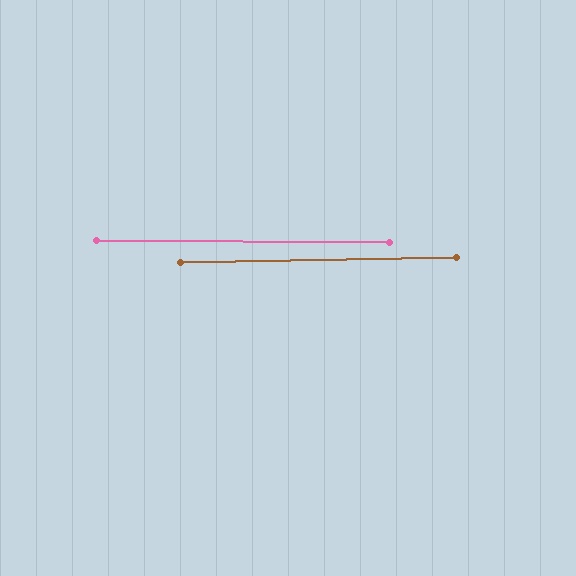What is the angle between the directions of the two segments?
Approximately 1 degree.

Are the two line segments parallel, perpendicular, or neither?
Parallel — their directions differ by only 1.4°.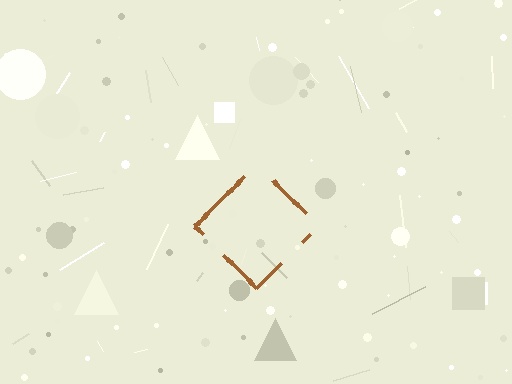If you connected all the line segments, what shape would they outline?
They would outline a diamond.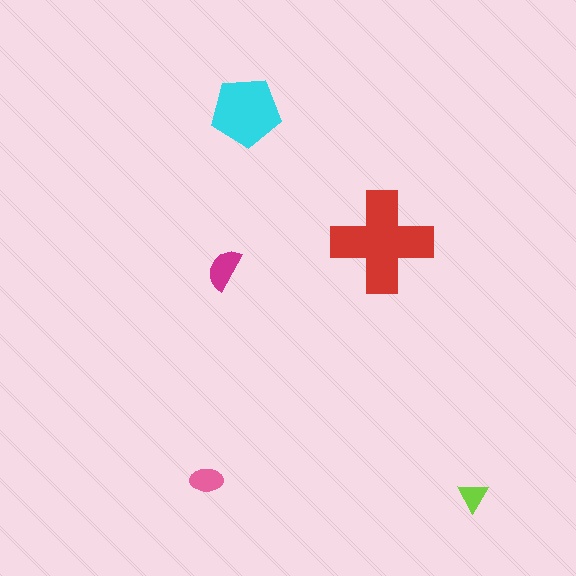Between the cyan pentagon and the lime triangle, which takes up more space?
The cyan pentagon.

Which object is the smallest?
The lime triangle.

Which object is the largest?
The red cross.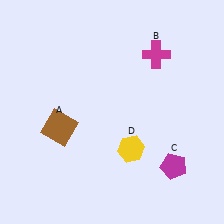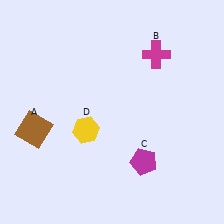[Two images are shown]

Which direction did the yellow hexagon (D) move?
The yellow hexagon (D) moved left.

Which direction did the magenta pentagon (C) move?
The magenta pentagon (C) moved left.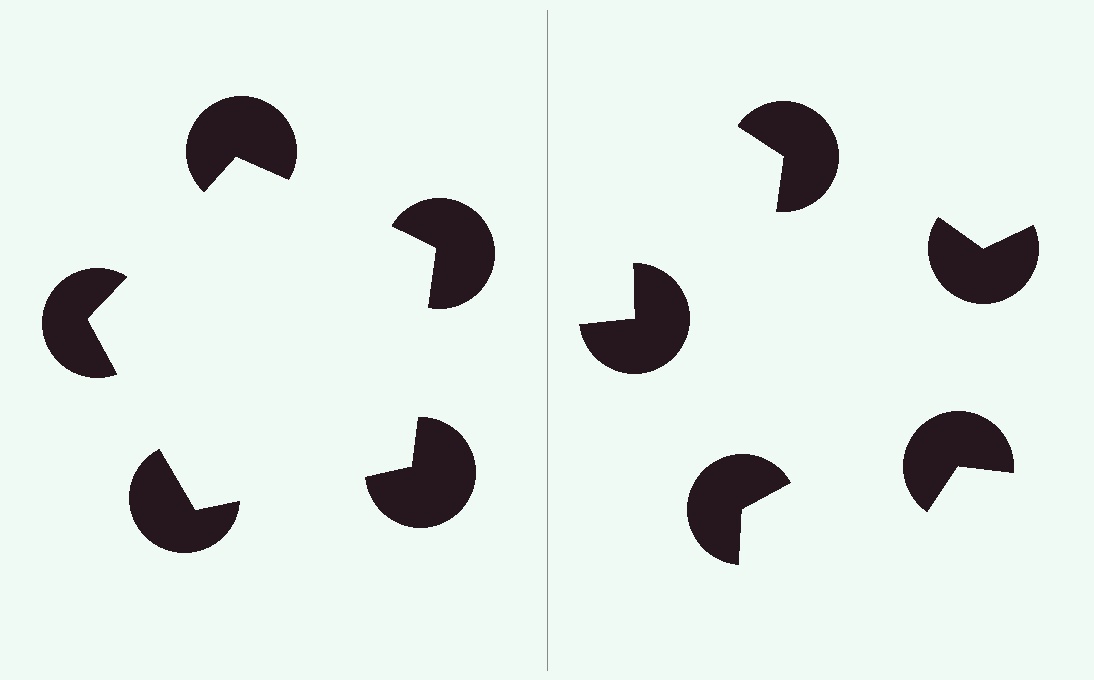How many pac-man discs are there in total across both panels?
10 — 5 on each side.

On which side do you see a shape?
An illusory pentagon appears on the left side. On the right side the wedge cuts are rotated, so no coherent shape forms.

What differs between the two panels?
The pac-man discs are positioned identically on both sides; only the wedge orientations differ. On the left they align to a pentagon; on the right they are misaligned.